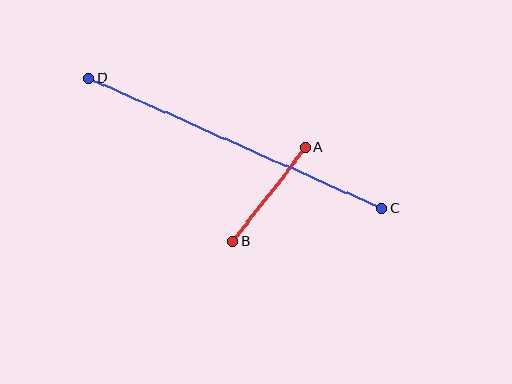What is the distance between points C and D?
The distance is approximately 321 pixels.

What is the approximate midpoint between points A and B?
The midpoint is at approximately (269, 195) pixels.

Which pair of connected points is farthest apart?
Points C and D are farthest apart.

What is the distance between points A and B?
The distance is approximately 119 pixels.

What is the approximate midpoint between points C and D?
The midpoint is at approximately (236, 143) pixels.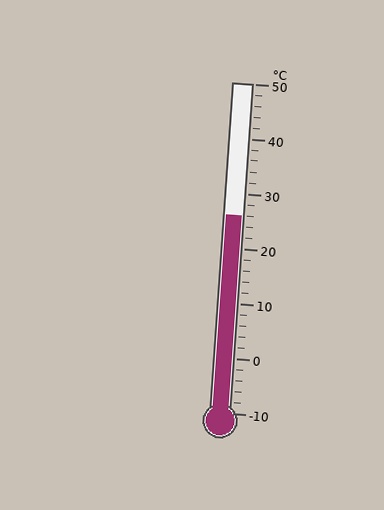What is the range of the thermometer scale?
The thermometer scale ranges from -10°C to 50°C.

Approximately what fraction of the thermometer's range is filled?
The thermometer is filled to approximately 60% of its range.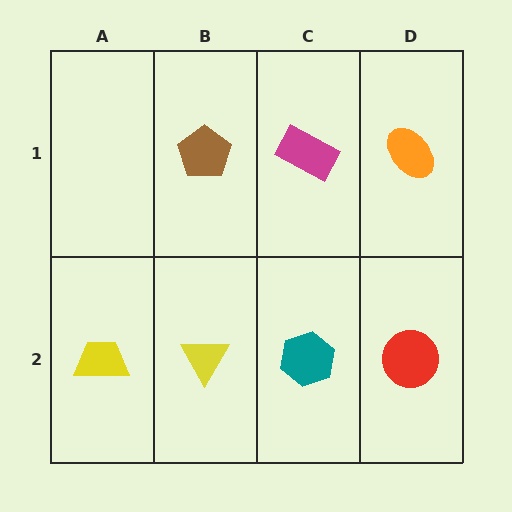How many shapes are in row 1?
3 shapes.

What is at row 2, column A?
A yellow trapezoid.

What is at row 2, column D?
A red circle.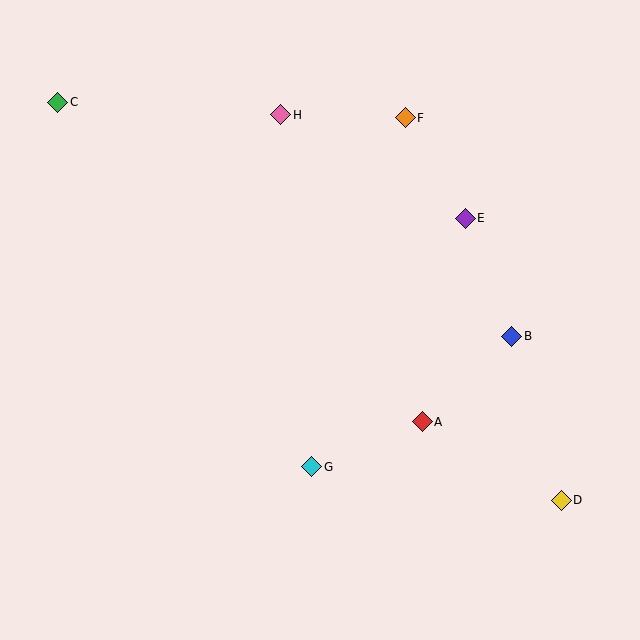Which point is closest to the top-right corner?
Point F is closest to the top-right corner.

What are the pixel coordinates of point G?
Point G is at (312, 467).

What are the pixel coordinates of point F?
Point F is at (405, 118).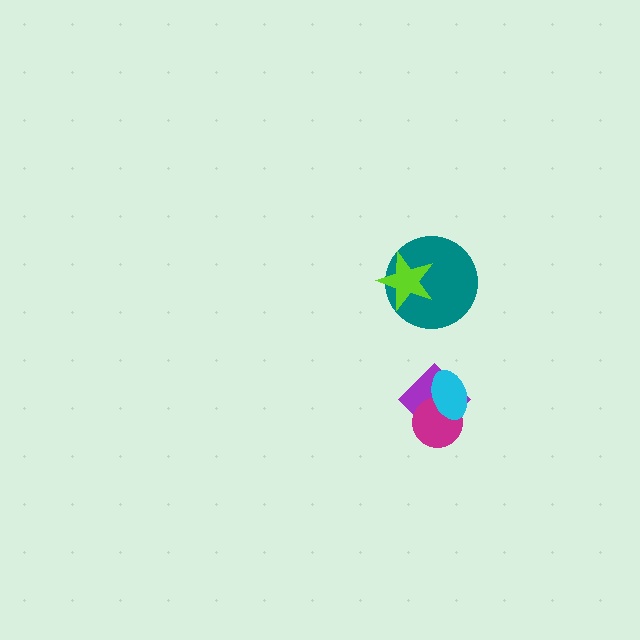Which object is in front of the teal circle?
The lime star is in front of the teal circle.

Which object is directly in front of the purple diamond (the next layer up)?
The magenta circle is directly in front of the purple diamond.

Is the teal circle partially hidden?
Yes, it is partially covered by another shape.